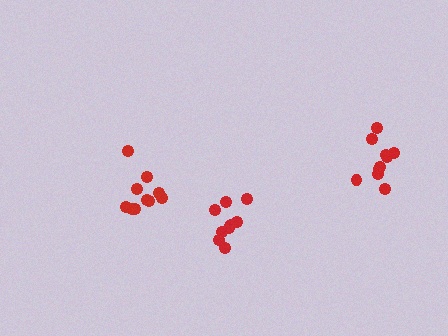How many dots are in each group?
Group 1: 10 dots, Group 2: 9 dots, Group 3: 10 dots (29 total).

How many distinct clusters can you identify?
There are 3 distinct clusters.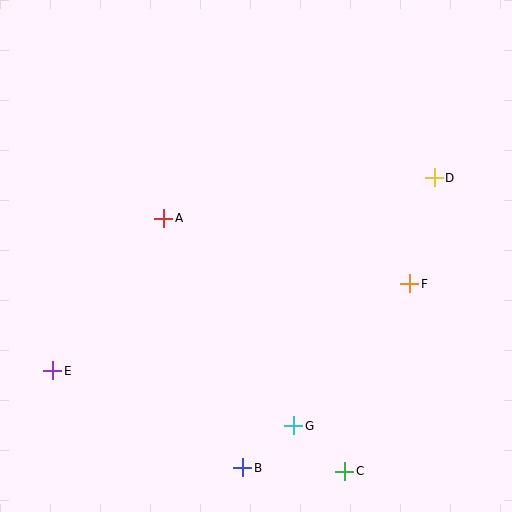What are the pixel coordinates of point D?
Point D is at (434, 178).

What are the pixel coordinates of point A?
Point A is at (164, 218).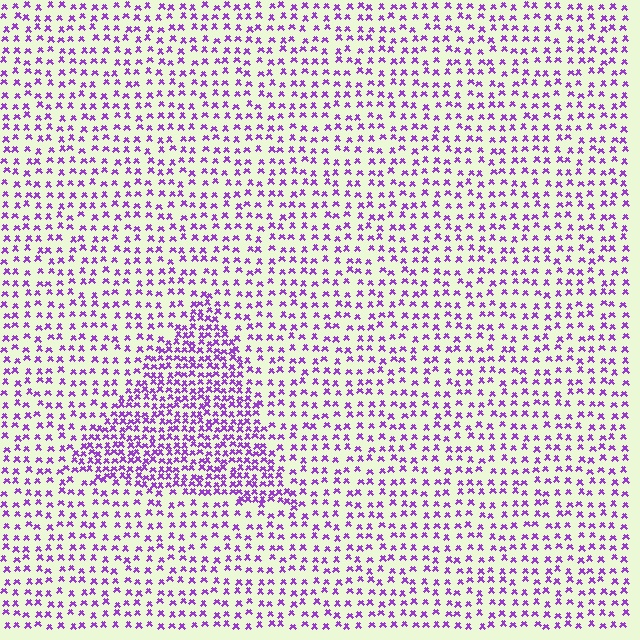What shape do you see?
I see a triangle.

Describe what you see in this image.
The image contains small purple elements arranged at two different densities. A triangle-shaped region is visible where the elements are more densely packed than the surrounding area.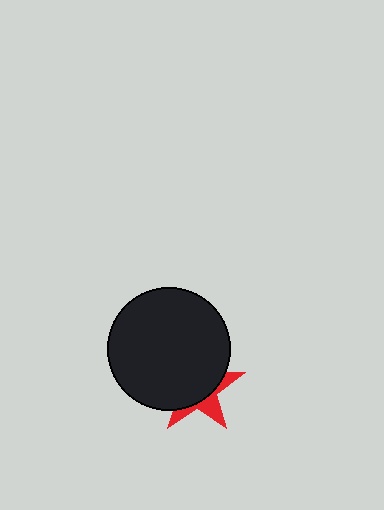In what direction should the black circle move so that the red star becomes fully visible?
The black circle should move toward the upper-left. That is the shortest direction to clear the overlap and leave the red star fully visible.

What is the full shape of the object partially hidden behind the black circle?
The partially hidden object is a red star.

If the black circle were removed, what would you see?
You would see the complete red star.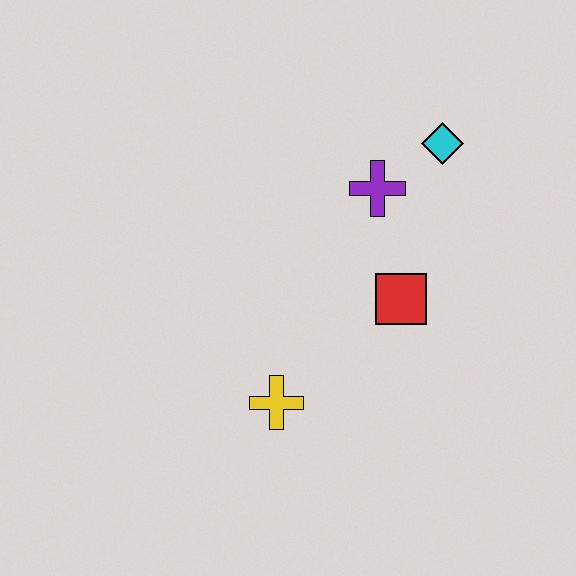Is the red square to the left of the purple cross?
No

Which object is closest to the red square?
The purple cross is closest to the red square.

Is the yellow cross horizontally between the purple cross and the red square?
No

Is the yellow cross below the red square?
Yes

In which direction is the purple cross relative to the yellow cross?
The purple cross is above the yellow cross.